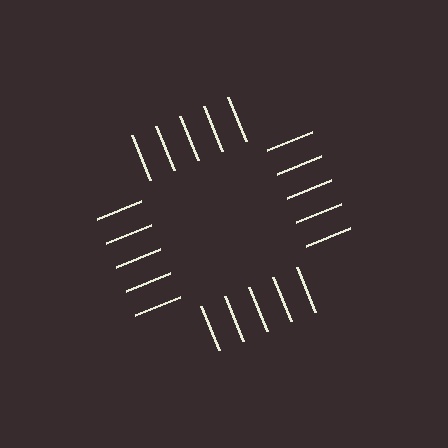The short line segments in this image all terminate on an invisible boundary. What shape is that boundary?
An illusory square — the line segments terminate on its edges but no continuous stroke is drawn.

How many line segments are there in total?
20 — 5 along each of the 4 edges.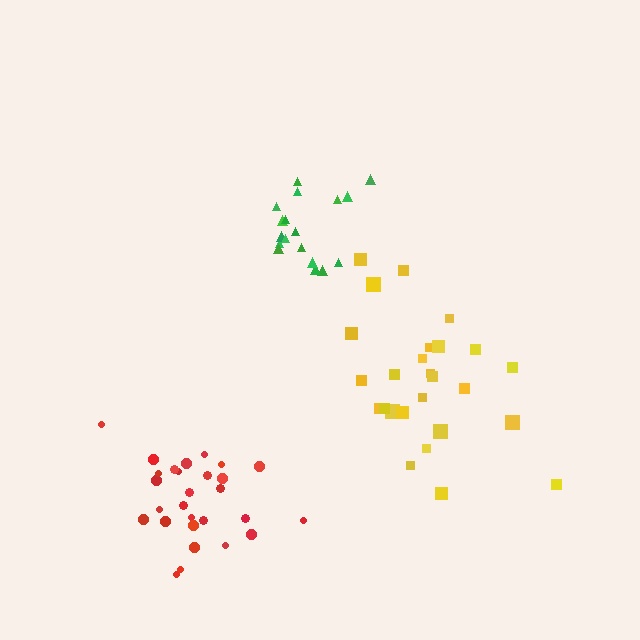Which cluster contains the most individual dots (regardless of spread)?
Red (28).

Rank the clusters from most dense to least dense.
green, red, yellow.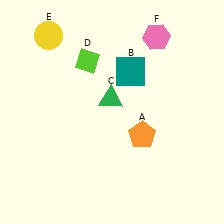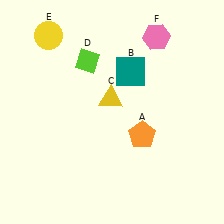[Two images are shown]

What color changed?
The triangle (C) changed from green in Image 1 to yellow in Image 2.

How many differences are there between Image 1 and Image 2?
There is 1 difference between the two images.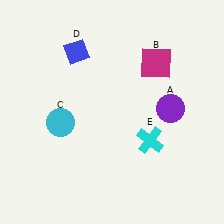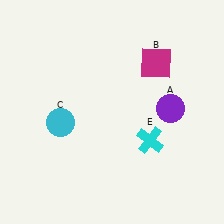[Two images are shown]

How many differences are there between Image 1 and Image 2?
There is 1 difference between the two images.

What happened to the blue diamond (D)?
The blue diamond (D) was removed in Image 2. It was in the top-left area of Image 1.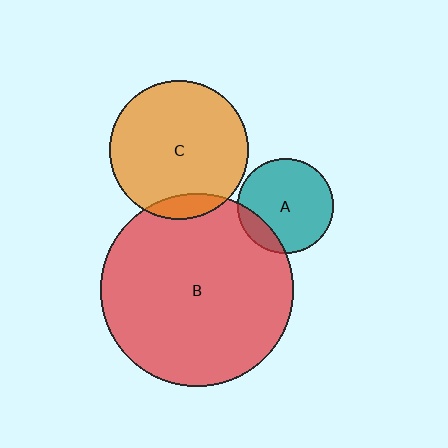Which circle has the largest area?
Circle B (red).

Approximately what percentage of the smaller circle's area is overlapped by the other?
Approximately 15%.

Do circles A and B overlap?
Yes.